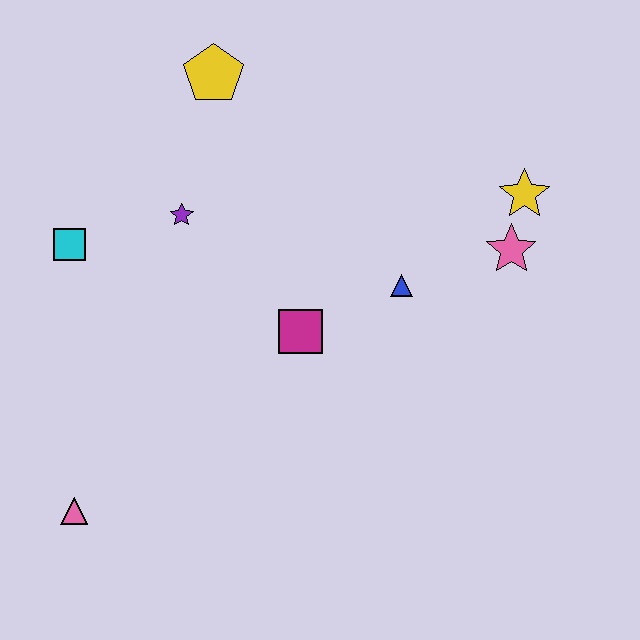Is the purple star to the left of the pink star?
Yes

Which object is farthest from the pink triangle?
The yellow star is farthest from the pink triangle.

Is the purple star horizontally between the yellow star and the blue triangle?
No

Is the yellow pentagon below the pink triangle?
No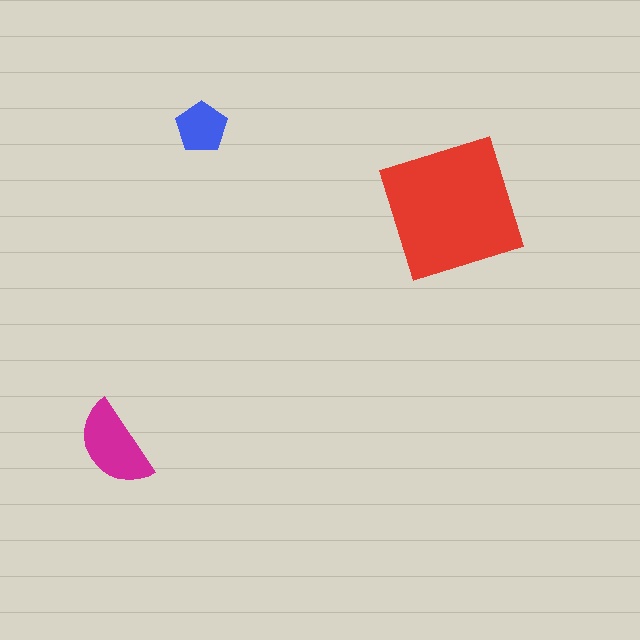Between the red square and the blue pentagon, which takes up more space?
The red square.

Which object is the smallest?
The blue pentagon.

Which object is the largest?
The red square.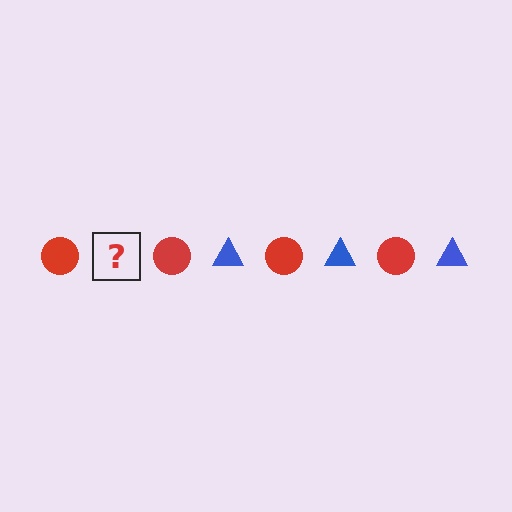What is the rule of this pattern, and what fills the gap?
The rule is that the pattern alternates between red circle and blue triangle. The gap should be filled with a blue triangle.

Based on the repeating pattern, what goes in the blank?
The blank should be a blue triangle.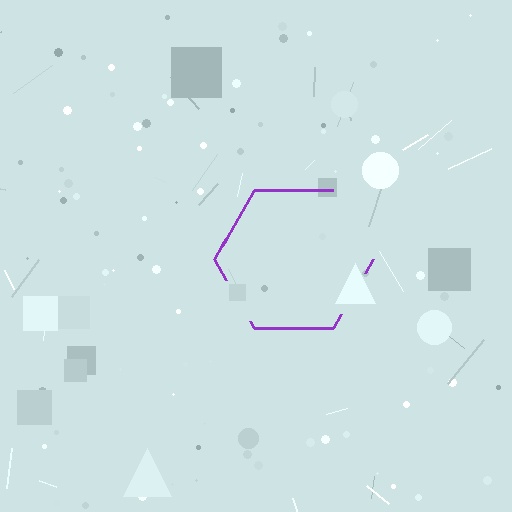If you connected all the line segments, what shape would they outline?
They would outline a hexagon.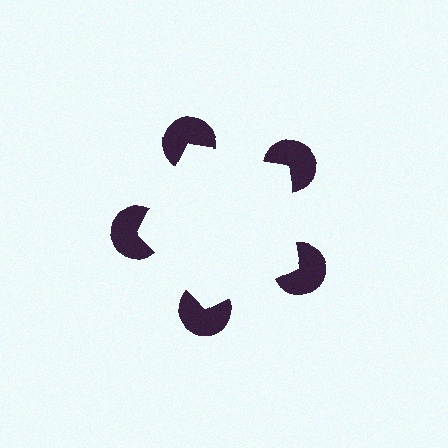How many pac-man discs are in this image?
There are 5 — one at each vertex of the illusory pentagon.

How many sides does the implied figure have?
5 sides.